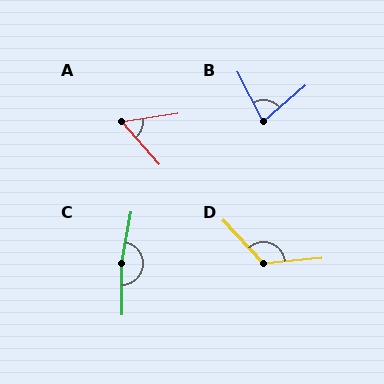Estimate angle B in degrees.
Approximately 76 degrees.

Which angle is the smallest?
A, at approximately 57 degrees.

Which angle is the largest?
C, at approximately 170 degrees.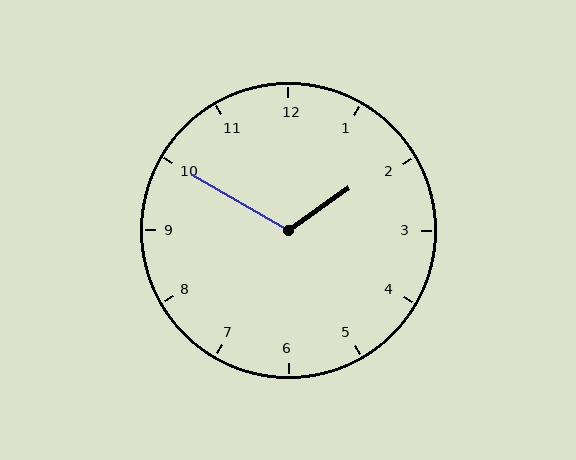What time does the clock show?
1:50.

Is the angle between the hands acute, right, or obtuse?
It is obtuse.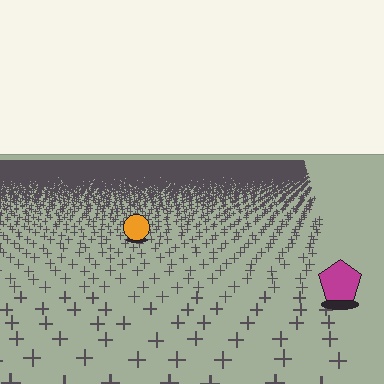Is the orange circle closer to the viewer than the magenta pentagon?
No. The magenta pentagon is closer — you can tell from the texture gradient: the ground texture is coarser near it.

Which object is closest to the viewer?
The magenta pentagon is closest. The texture marks near it are larger and more spread out.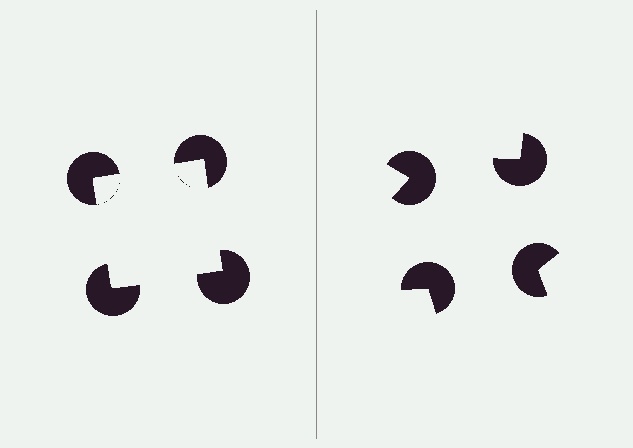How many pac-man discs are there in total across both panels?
8 — 4 on each side.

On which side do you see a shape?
An illusory square appears on the left side. On the right side the wedge cuts are rotated, so no coherent shape forms.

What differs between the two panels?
The pac-man discs are positioned identically on both sides; only the wedge orientations differ. On the left they align to a square; on the right they are misaligned.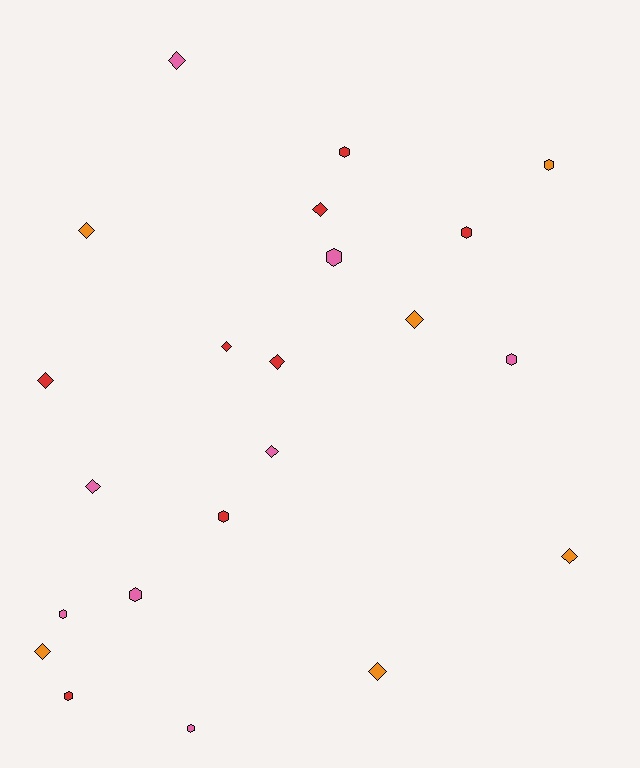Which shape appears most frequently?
Diamond, with 12 objects.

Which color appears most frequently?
Red, with 8 objects.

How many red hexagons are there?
There are 4 red hexagons.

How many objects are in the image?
There are 22 objects.